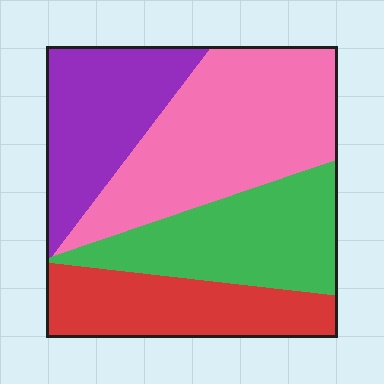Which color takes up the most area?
Pink, at roughly 35%.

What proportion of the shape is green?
Green covers 24% of the shape.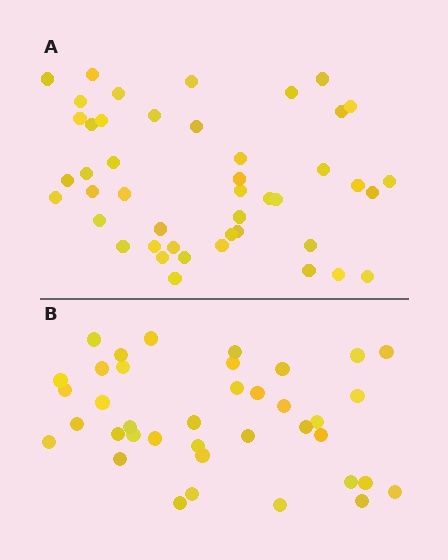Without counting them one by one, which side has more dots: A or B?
Region A (the top region) has more dots.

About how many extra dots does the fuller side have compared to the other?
Region A has roughly 8 or so more dots than region B.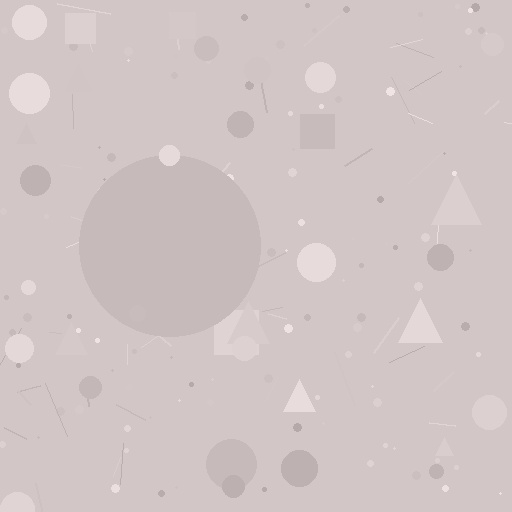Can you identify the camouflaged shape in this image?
The camouflaged shape is a circle.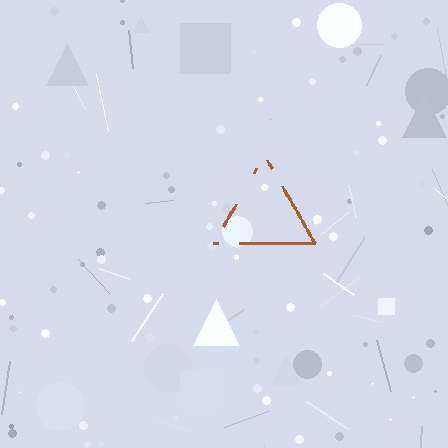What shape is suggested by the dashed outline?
The dashed outline suggests a triangle.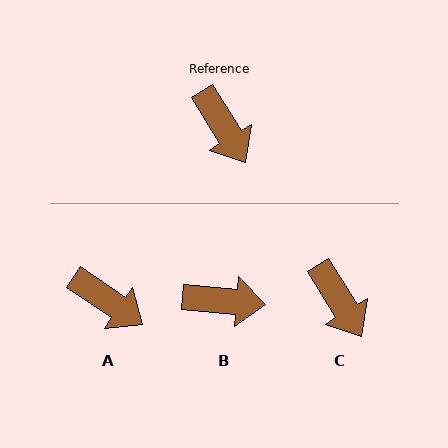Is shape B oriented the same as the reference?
No, it is off by about 53 degrees.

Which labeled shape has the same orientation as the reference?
C.